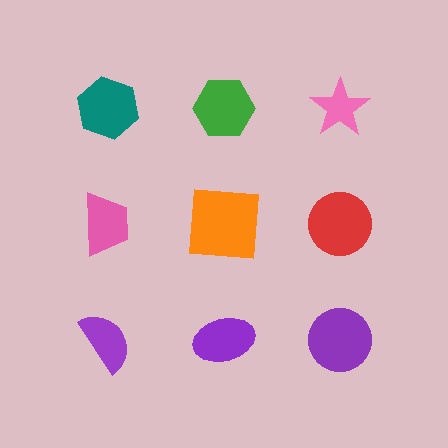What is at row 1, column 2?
A green hexagon.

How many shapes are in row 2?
3 shapes.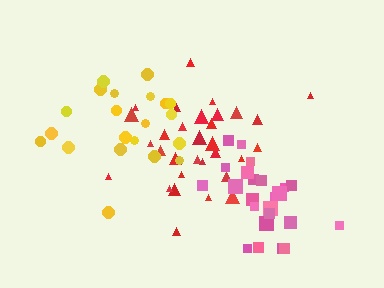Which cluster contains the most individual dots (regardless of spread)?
Red (31).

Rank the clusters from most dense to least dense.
red, pink, yellow.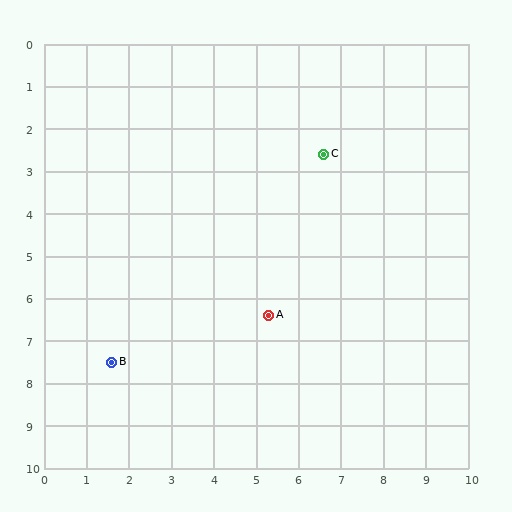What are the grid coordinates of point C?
Point C is at approximately (6.6, 2.6).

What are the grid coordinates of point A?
Point A is at approximately (5.3, 6.4).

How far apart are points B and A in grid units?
Points B and A are about 3.9 grid units apart.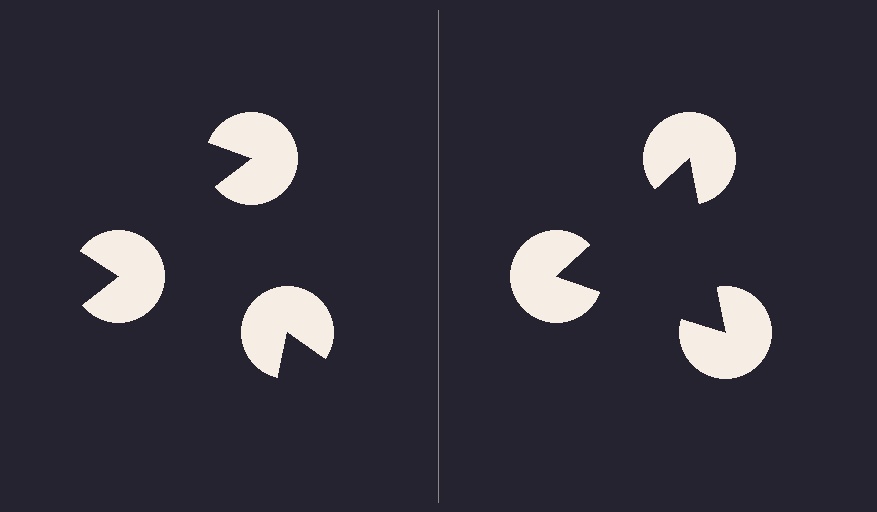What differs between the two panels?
The pac-man discs are positioned identically on both sides; only the wedge orientations differ. On the right they align to a triangle; on the left they are misaligned.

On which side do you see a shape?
An illusory triangle appears on the right side. On the left side the wedge cuts are rotated, so no coherent shape forms.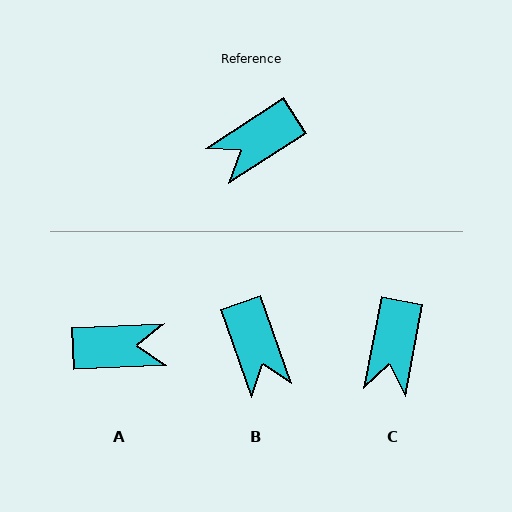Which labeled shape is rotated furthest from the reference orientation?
A, about 150 degrees away.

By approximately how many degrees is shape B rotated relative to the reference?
Approximately 77 degrees counter-clockwise.